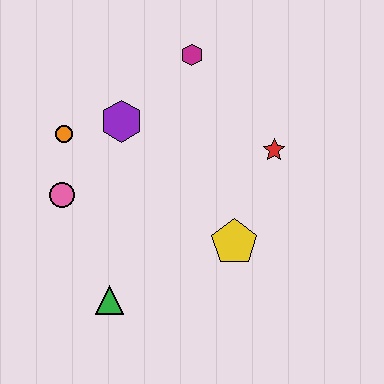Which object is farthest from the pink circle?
The red star is farthest from the pink circle.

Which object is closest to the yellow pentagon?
The red star is closest to the yellow pentagon.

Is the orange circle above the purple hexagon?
No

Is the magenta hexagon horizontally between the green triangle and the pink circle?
No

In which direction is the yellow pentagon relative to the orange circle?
The yellow pentagon is to the right of the orange circle.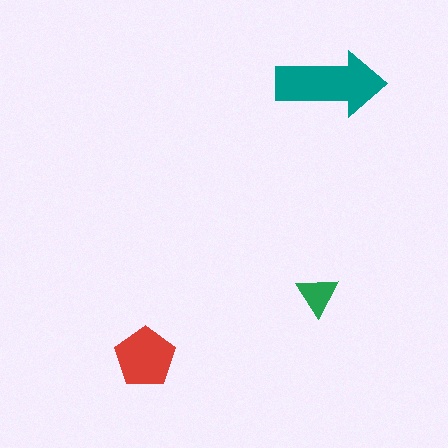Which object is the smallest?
The green triangle.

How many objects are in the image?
There are 3 objects in the image.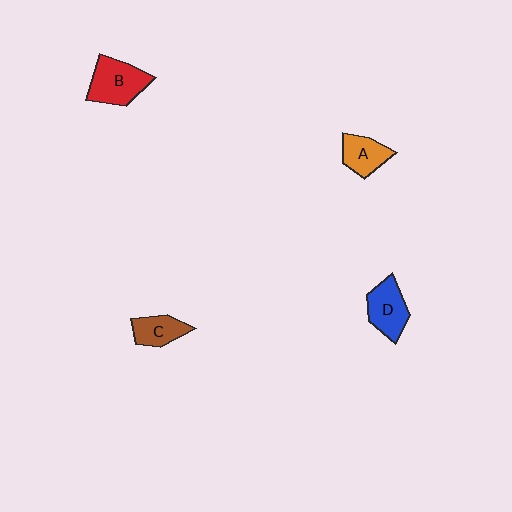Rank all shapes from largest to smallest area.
From largest to smallest: B (red), D (blue), A (orange), C (brown).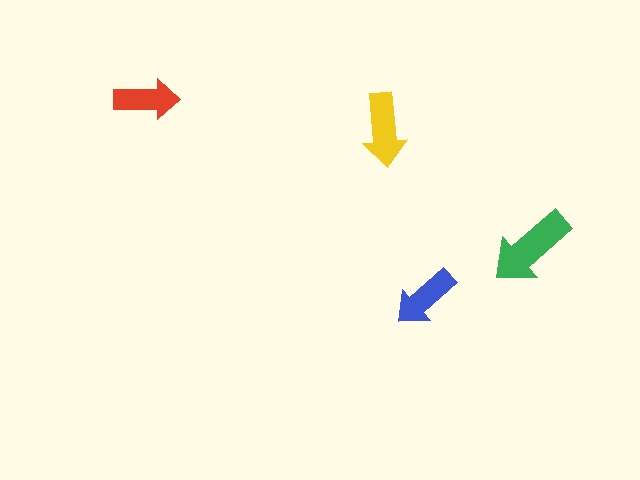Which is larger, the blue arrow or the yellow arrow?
The yellow one.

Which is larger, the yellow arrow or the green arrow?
The green one.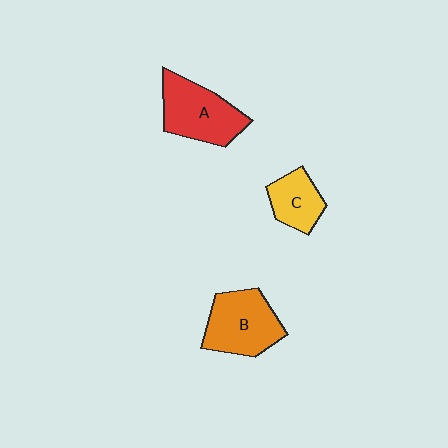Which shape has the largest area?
Shape A (red).